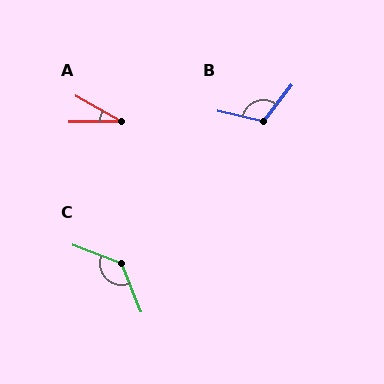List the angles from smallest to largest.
A (29°), B (115°), C (133°).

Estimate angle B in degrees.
Approximately 115 degrees.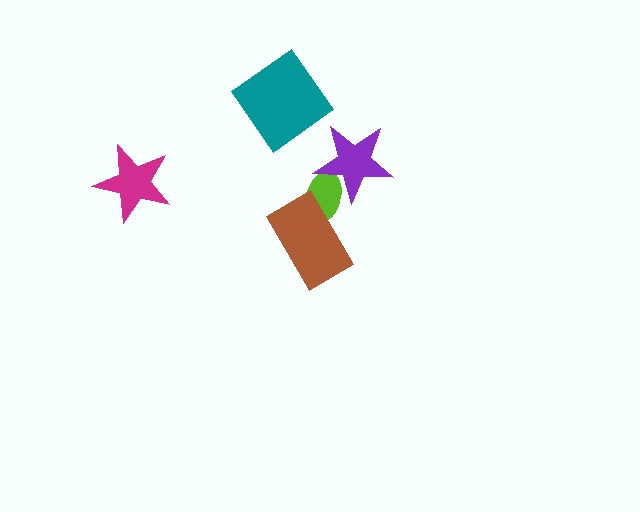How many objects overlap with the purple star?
1 object overlaps with the purple star.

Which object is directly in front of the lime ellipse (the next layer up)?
The purple star is directly in front of the lime ellipse.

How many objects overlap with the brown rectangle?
1 object overlaps with the brown rectangle.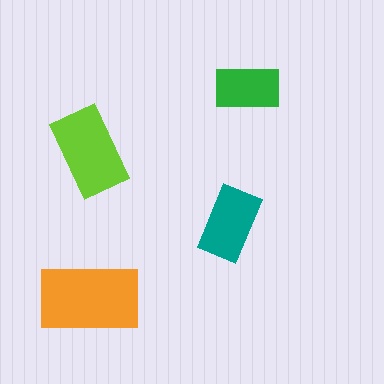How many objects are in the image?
There are 4 objects in the image.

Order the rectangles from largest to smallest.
the orange one, the lime one, the teal one, the green one.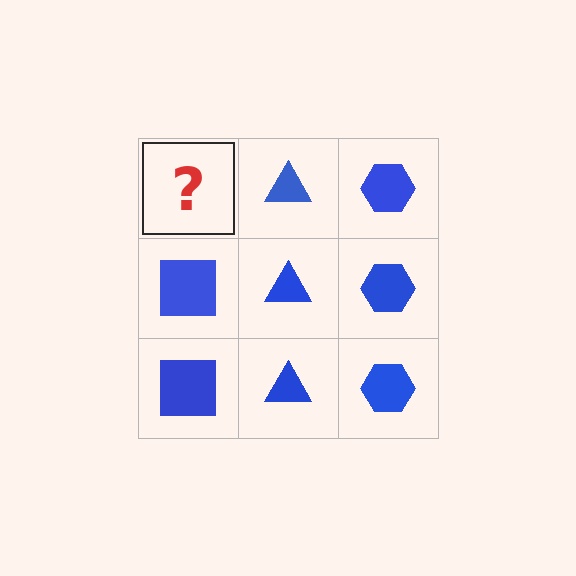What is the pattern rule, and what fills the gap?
The rule is that each column has a consistent shape. The gap should be filled with a blue square.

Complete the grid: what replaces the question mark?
The question mark should be replaced with a blue square.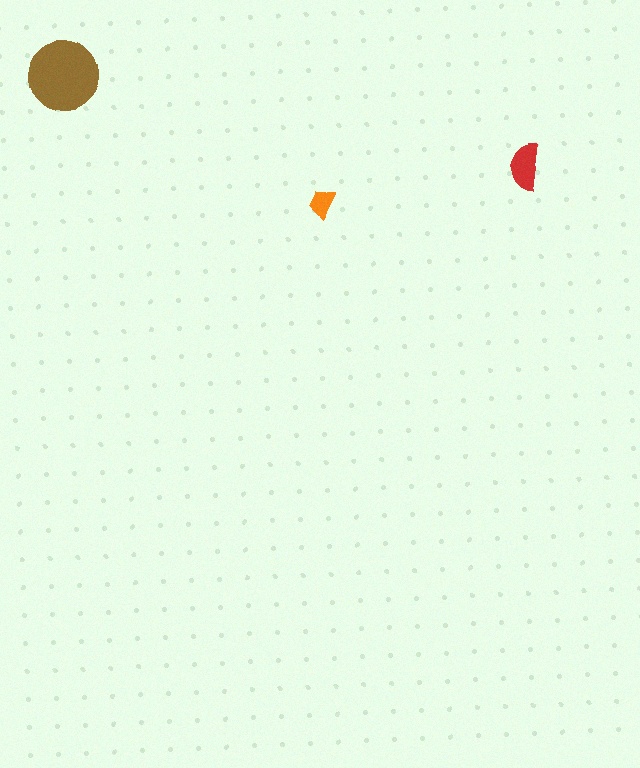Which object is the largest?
The brown circle.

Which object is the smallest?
The orange trapezoid.